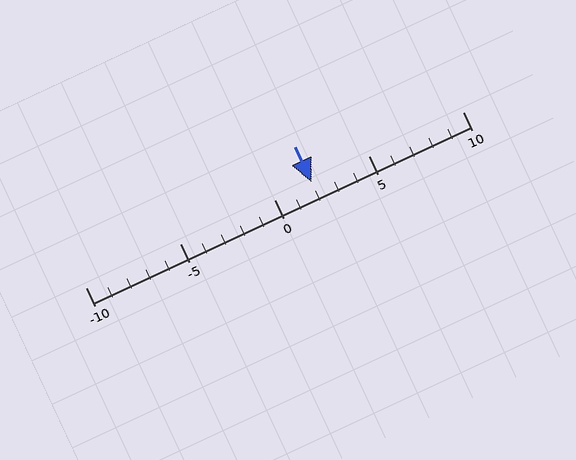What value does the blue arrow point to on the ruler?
The blue arrow points to approximately 2.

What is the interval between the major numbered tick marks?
The major tick marks are spaced 5 units apart.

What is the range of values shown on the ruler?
The ruler shows values from -10 to 10.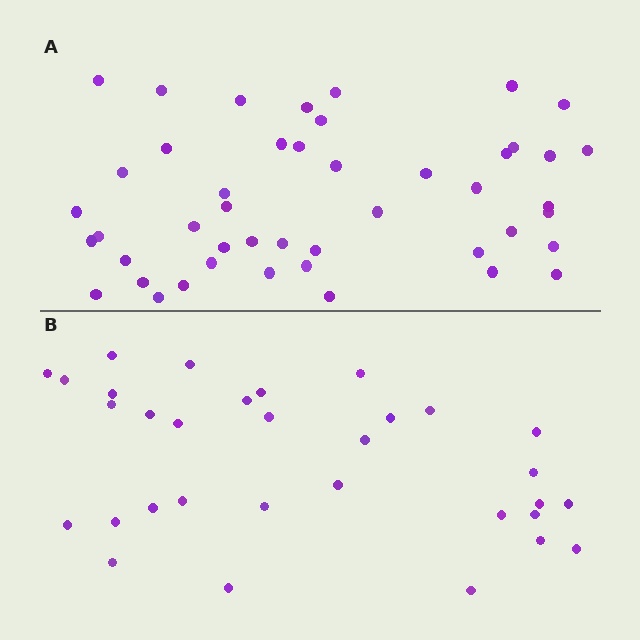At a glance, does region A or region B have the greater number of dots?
Region A (the top region) has more dots.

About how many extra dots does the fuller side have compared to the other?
Region A has approximately 15 more dots than region B.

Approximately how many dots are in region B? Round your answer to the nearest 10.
About 30 dots. (The exact count is 32, which rounds to 30.)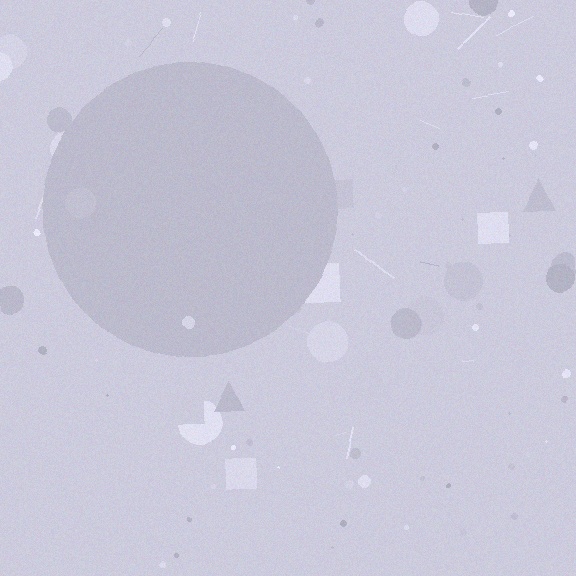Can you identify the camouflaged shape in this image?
The camouflaged shape is a circle.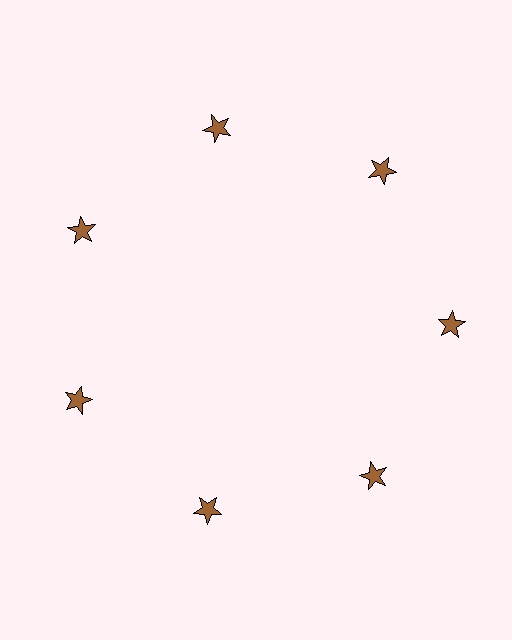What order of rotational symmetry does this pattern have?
This pattern has 7-fold rotational symmetry.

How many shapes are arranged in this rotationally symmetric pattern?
There are 7 shapes, arranged in 7 groups of 1.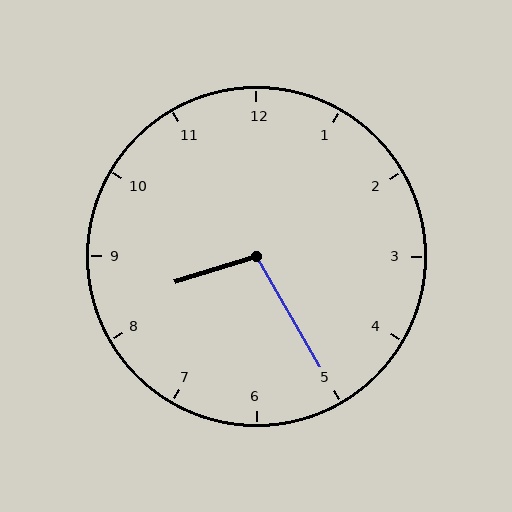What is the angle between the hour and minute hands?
Approximately 102 degrees.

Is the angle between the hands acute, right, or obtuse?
It is obtuse.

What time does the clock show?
8:25.